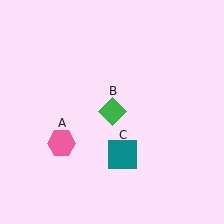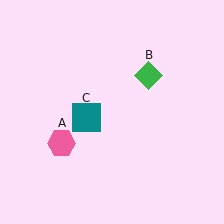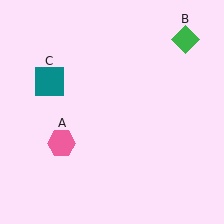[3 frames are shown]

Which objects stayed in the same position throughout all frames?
Pink hexagon (object A) remained stationary.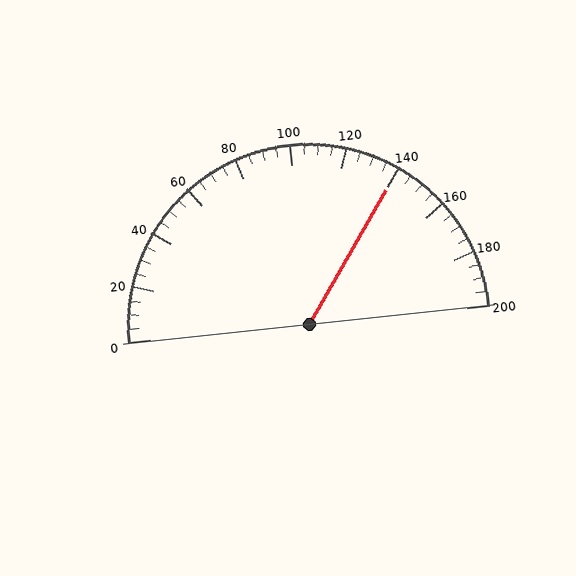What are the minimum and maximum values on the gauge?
The gauge ranges from 0 to 200.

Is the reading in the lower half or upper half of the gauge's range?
The reading is in the upper half of the range (0 to 200).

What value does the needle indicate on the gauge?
The needle indicates approximately 140.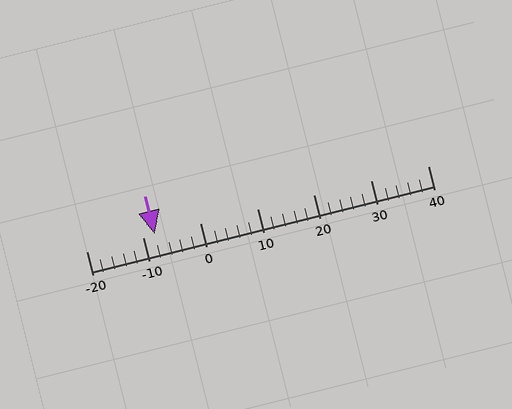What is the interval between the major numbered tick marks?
The major tick marks are spaced 10 units apart.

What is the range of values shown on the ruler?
The ruler shows values from -20 to 40.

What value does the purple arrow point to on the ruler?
The purple arrow points to approximately -8.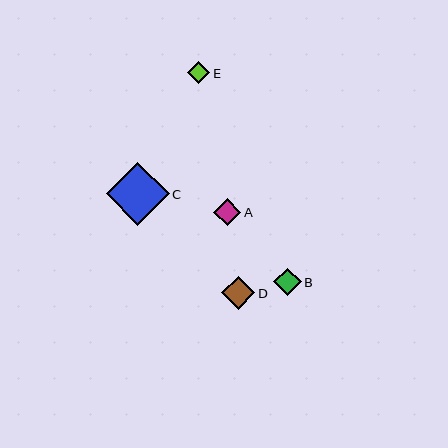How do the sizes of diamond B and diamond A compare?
Diamond B and diamond A are approximately the same size.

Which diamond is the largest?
Diamond C is the largest with a size of approximately 63 pixels.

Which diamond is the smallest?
Diamond E is the smallest with a size of approximately 22 pixels.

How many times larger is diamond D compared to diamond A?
Diamond D is approximately 1.2 times the size of diamond A.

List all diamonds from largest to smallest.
From largest to smallest: C, D, B, A, E.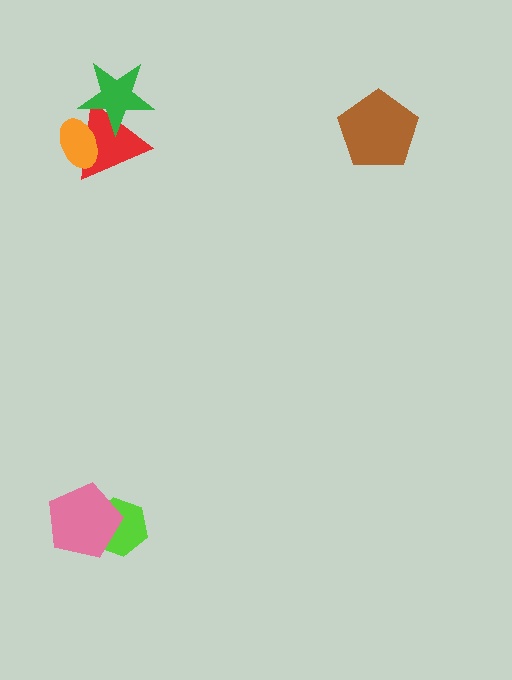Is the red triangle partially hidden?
Yes, it is partially covered by another shape.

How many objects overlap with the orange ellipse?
1 object overlaps with the orange ellipse.